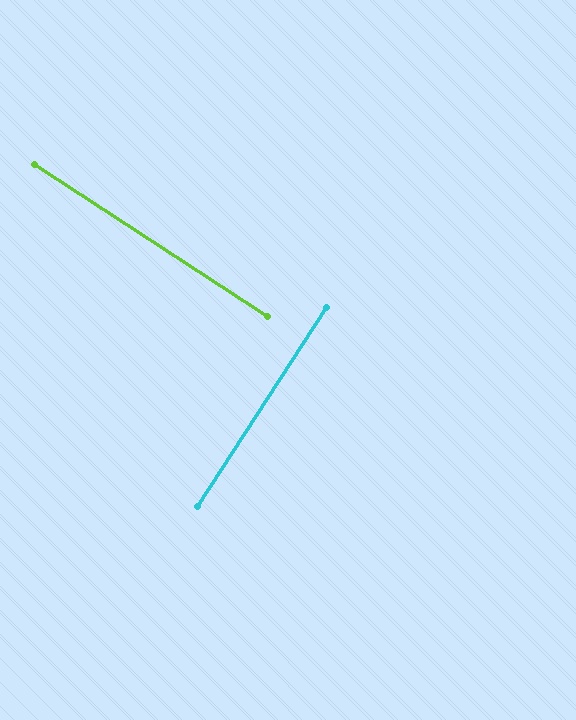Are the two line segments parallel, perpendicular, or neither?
Perpendicular — they meet at approximately 90°.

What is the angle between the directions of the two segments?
Approximately 90 degrees.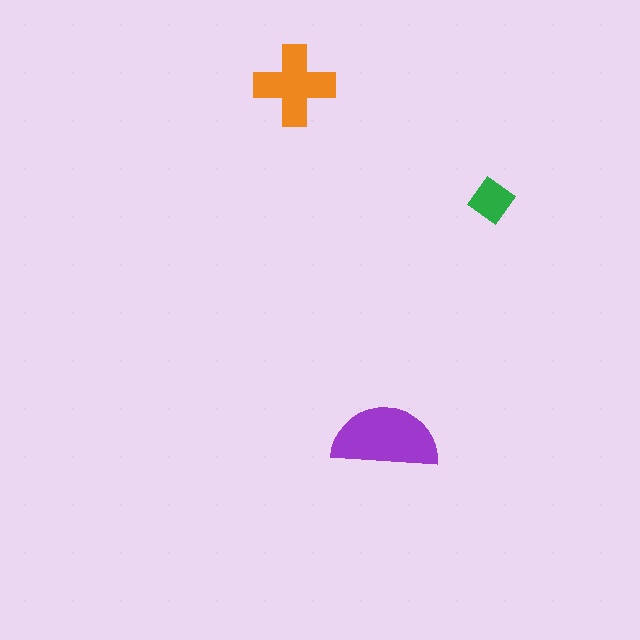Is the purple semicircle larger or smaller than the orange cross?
Larger.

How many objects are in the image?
There are 3 objects in the image.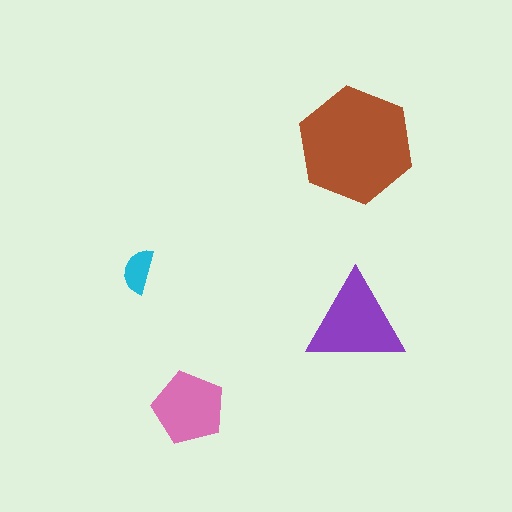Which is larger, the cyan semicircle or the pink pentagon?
The pink pentagon.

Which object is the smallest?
The cyan semicircle.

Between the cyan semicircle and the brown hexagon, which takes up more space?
The brown hexagon.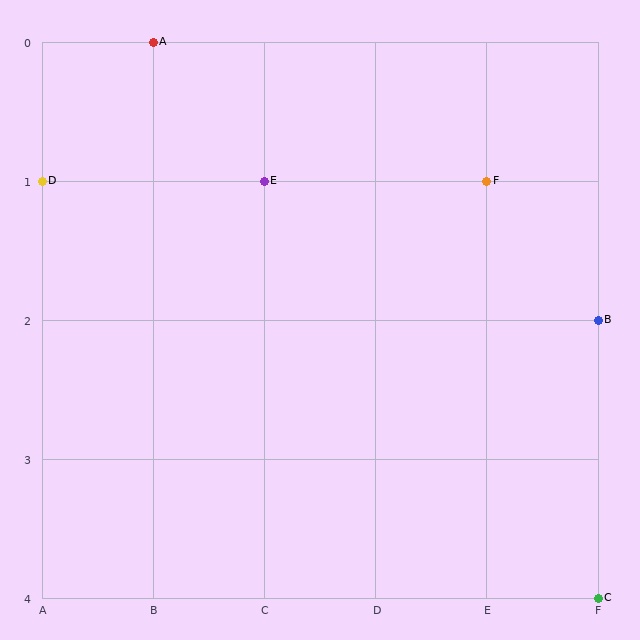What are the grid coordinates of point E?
Point E is at grid coordinates (C, 1).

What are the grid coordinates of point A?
Point A is at grid coordinates (B, 0).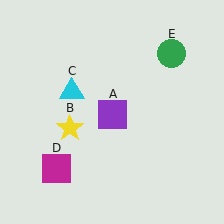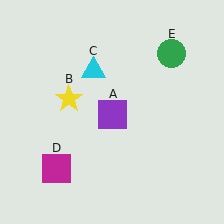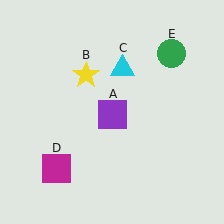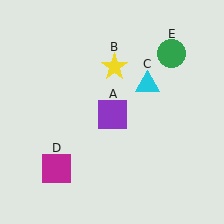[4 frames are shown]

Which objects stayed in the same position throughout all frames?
Purple square (object A) and magenta square (object D) and green circle (object E) remained stationary.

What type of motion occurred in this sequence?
The yellow star (object B), cyan triangle (object C) rotated clockwise around the center of the scene.